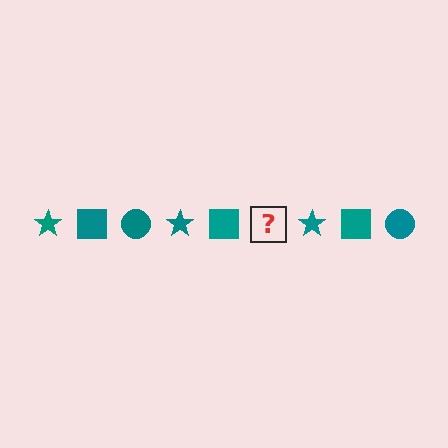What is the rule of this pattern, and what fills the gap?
The rule is that the pattern cycles through star, square, circle shapes in teal. The gap should be filled with a teal circle.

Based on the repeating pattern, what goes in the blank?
The blank should be a teal circle.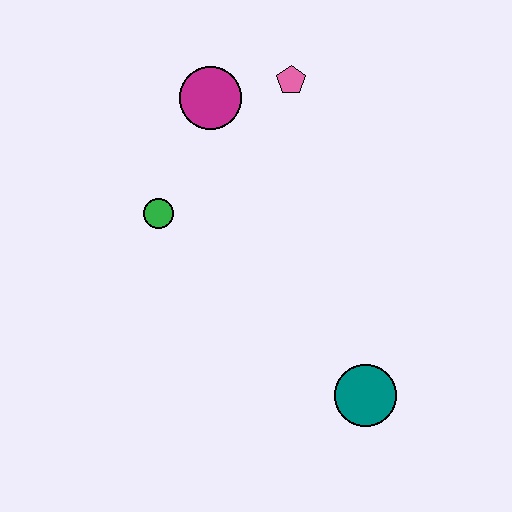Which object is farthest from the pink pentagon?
The teal circle is farthest from the pink pentagon.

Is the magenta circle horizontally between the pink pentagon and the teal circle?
No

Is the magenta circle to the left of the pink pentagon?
Yes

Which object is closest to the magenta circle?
The pink pentagon is closest to the magenta circle.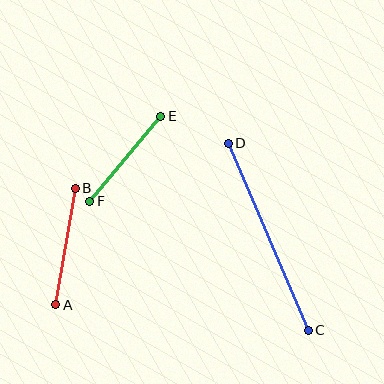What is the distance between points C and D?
The distance is approximately 204 pixels.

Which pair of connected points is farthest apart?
Points C and D are farthest apart.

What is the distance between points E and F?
The distance is approximately 110 pixels.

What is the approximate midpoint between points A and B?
The midpoint is at approximately (65, 247) pixels.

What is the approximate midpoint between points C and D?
The midpoint is at approximately (268, 237) pixels.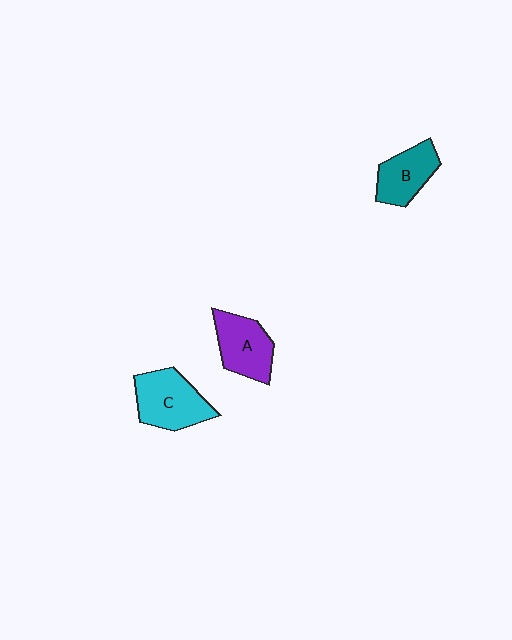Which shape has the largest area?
Shape C (cyan).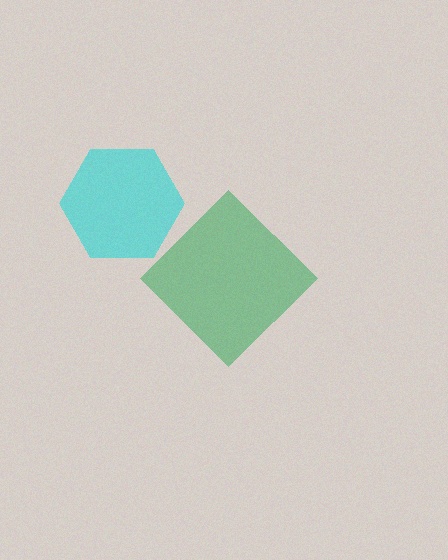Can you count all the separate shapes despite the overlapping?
Yes, there are 2 separate shapes.